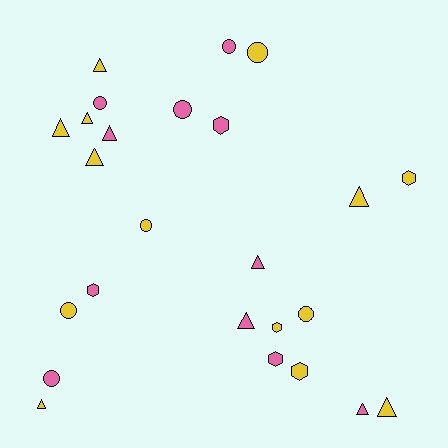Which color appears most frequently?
Yellow, with 14 objects.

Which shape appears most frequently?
Triangle, with 11 objects.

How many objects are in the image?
There are 25 objects.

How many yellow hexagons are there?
There are 3 yellow hexagons.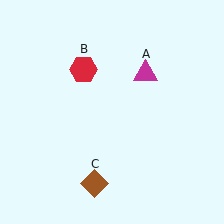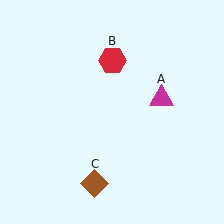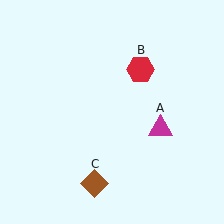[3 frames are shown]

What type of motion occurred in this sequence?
The magenta triangle (object A), red hexagon (object B) rotated clockwise around the center of the scene.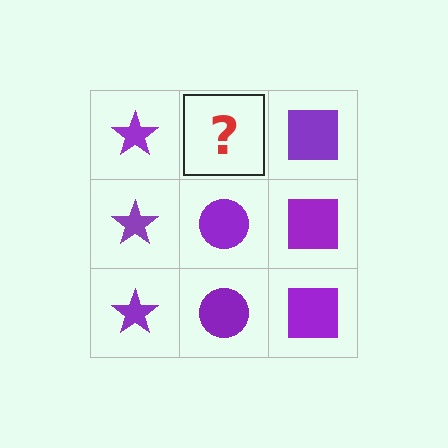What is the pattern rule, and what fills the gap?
The rule is that each column has a consistent shape. The gap should be filled with a purple circle.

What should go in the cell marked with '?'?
The missing cell should contain a purple circle.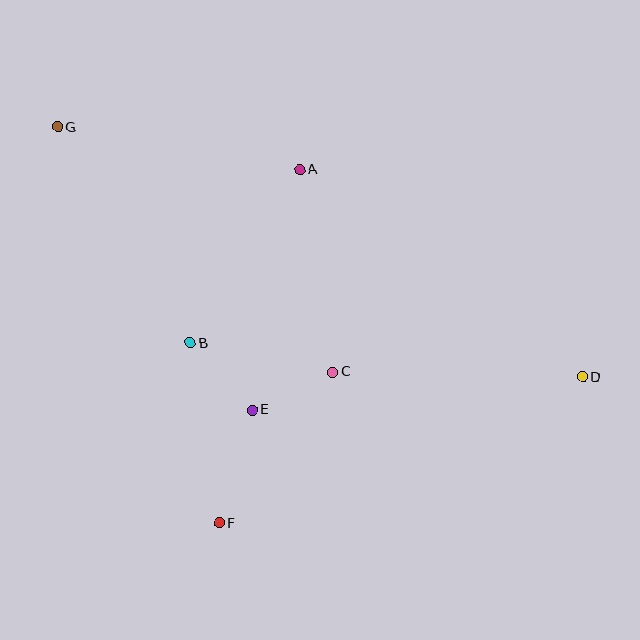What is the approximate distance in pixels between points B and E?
The distance between B and E is approximately 92 pixels.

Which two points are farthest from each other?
Points D and G are farthest from each other.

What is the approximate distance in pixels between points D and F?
The distance between D and F is approximately 392 pixels.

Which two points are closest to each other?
Points C and E are closest to each other.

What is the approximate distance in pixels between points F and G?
The distance between F and G is approximately 428 pixels.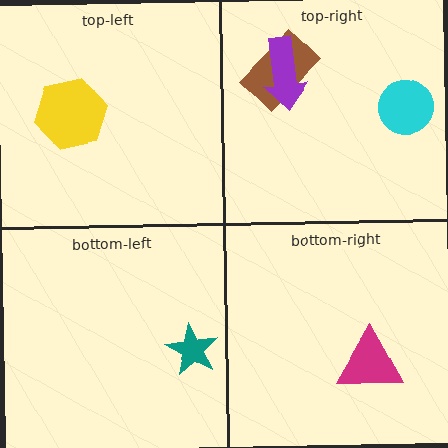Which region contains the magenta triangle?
The bottom-right region.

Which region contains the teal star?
The bottom-left region.